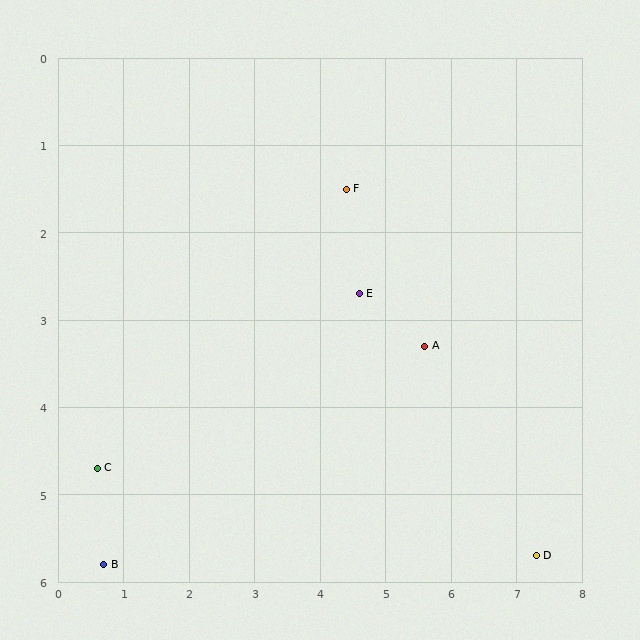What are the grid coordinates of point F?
Point F is at approximately (4.4, 1.5).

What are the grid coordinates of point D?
Point D is at approximately (7.3, 5.7).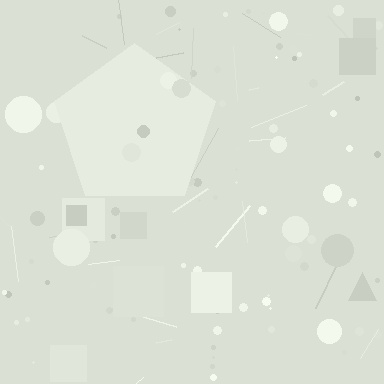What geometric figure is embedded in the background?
A pentagon is embedded in the background.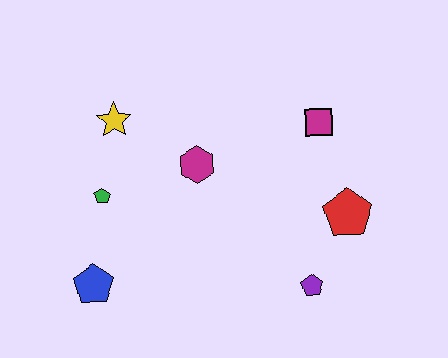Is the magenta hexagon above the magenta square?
No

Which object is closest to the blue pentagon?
The green pentagon is closest to the blue pentagon.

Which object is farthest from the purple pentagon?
The yellow star is farthest from the purple pentagon.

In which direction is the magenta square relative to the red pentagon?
The magenta square is above the red pentagon.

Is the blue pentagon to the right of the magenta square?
No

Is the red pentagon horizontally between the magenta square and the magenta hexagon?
No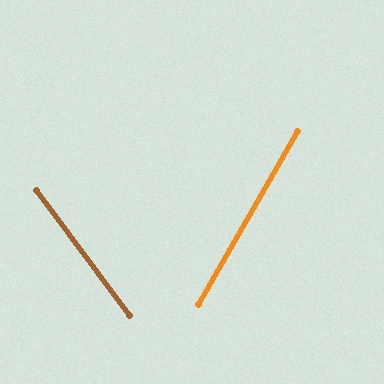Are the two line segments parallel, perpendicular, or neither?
Neither parallel nor perpendicular — they differ by about 66°.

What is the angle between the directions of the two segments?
Approximately 66 degrees.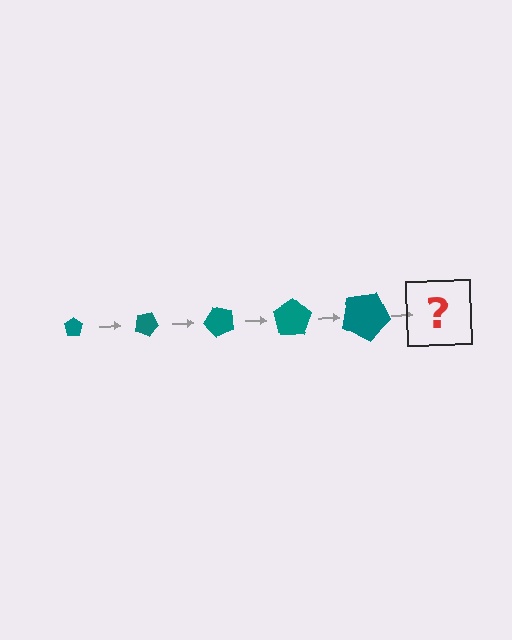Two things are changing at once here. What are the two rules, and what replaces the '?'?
The two rules are that the pentagon grows larger each step and it rotates 25 degrees each step. The '?' should be a pentagon, larger than the previous one and rotated 125 degrees from the start.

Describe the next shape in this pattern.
It should be a pentagon, larger than the previous one and rotated 125 degrees from the start.